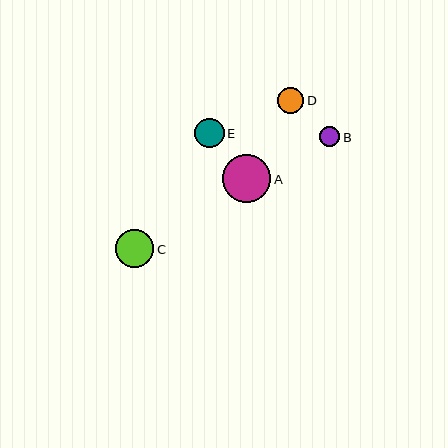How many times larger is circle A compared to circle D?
Circle A is approximately 1.9 times the size of circle D.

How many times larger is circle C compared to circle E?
Circle C is approximately 1.3 times the size of circle E.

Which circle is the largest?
Circle A is the largest with a size of approximately 48 pixels.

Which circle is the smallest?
Circle B is the smallest with a size of approximately 20 pixels.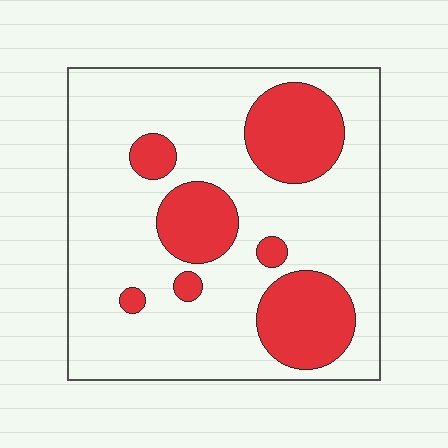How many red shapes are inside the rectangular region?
7.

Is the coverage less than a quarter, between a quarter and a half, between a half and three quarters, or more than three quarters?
Between a quarter and a half.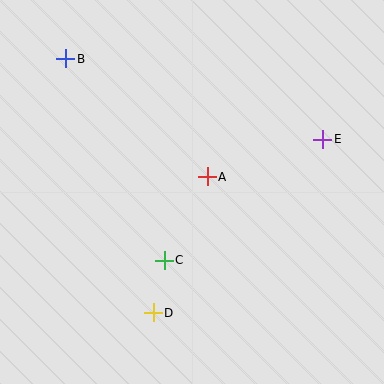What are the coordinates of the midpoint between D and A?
The midpoint between D and A is at (180, 245).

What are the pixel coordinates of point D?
Point D is at (153, 313).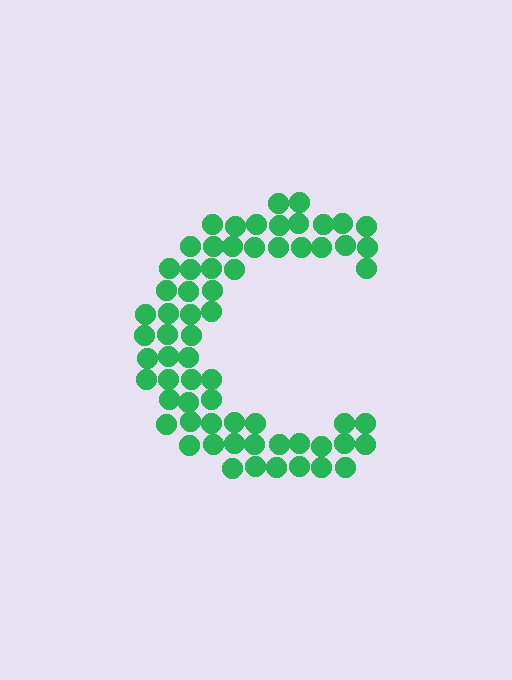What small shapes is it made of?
It is made of small circles.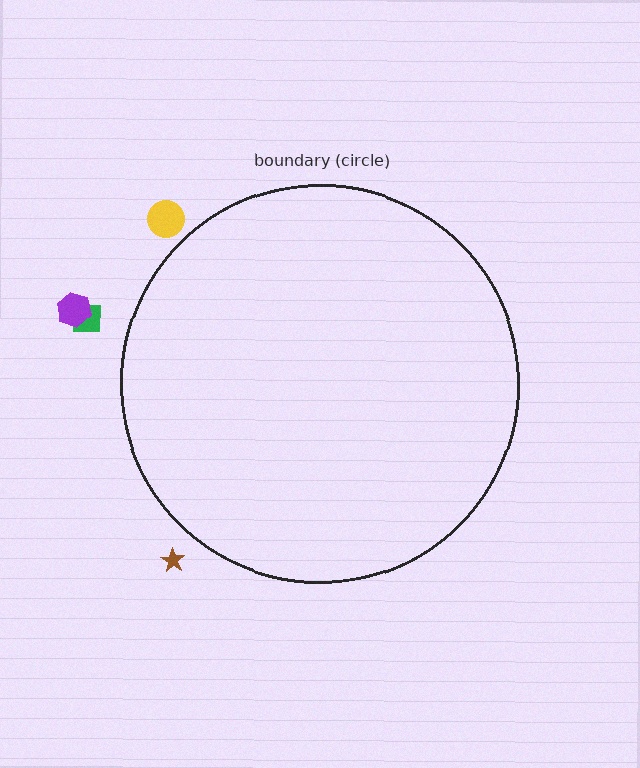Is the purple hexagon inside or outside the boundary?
Outside.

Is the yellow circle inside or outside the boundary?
Outside.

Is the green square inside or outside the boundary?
Outside.